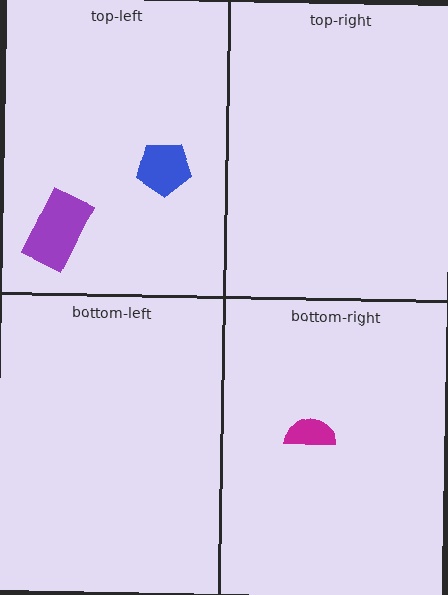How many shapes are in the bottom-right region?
1.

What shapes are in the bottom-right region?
The magenta semicircle.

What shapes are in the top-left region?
The blue pentagon, the purple rectangle.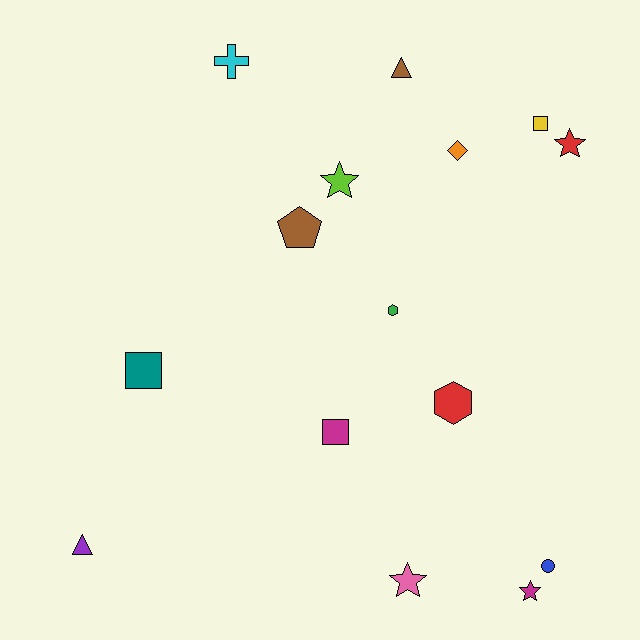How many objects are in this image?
There are 15 objects.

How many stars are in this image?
There are 4 stars.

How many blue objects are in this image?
There is 1 blue object.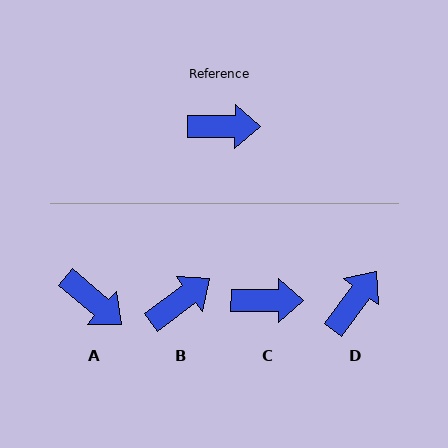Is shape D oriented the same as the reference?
No, it is off by about 55 degrees.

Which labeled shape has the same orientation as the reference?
C.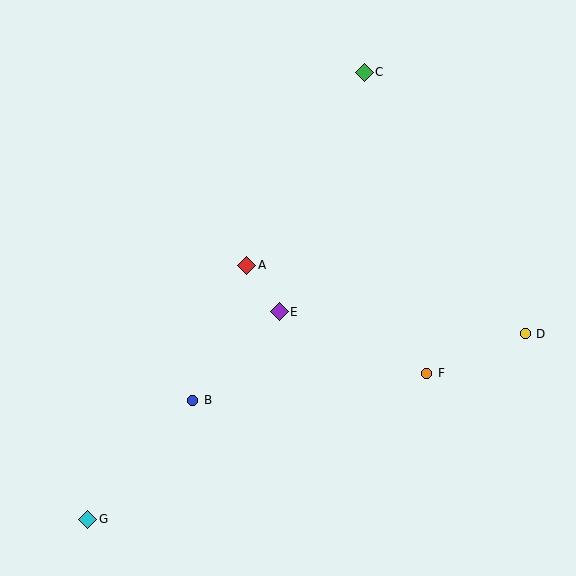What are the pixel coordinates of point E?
Point E is at (279, 312).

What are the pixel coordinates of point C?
Point C is at (364, 72).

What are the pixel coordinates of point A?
Point A is at (247, 265).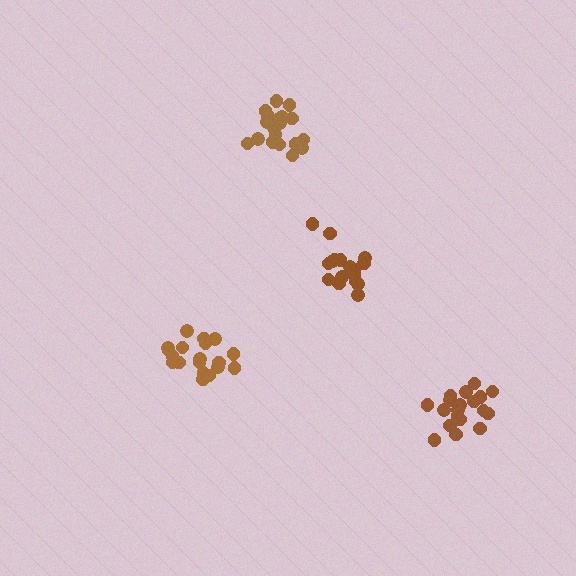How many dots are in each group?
Group 1: 19 dots, Group 2: 20 dots, Group 3: 20 dots, Group 4: 21 dots (80 total).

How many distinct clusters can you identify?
There are 4 distinct clusters.